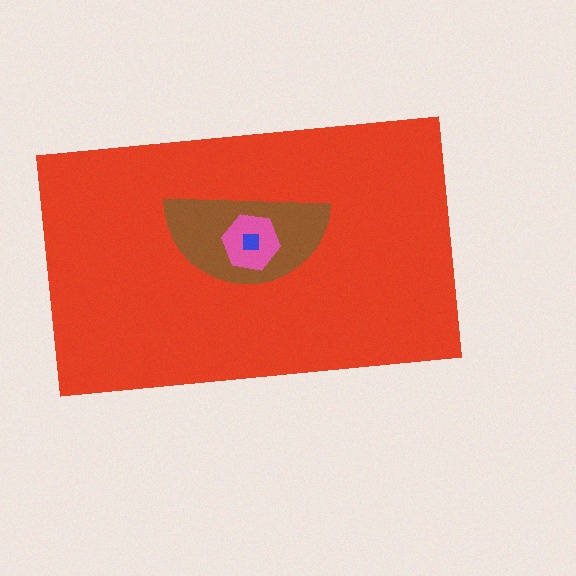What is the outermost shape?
The red rectangle.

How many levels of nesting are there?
4.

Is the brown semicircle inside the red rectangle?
Yes.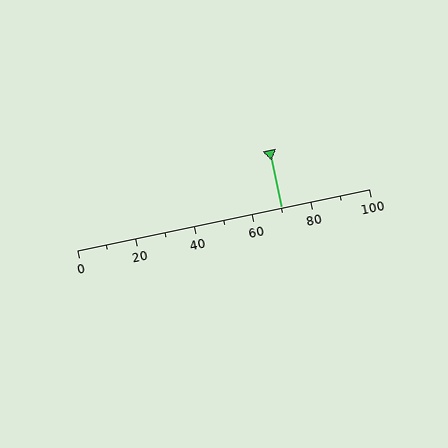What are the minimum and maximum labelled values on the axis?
The axis runs from 0 to 100.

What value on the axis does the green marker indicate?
The marker indicates approximately 70.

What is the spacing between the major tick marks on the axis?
The major ticks are spaced 20 apart.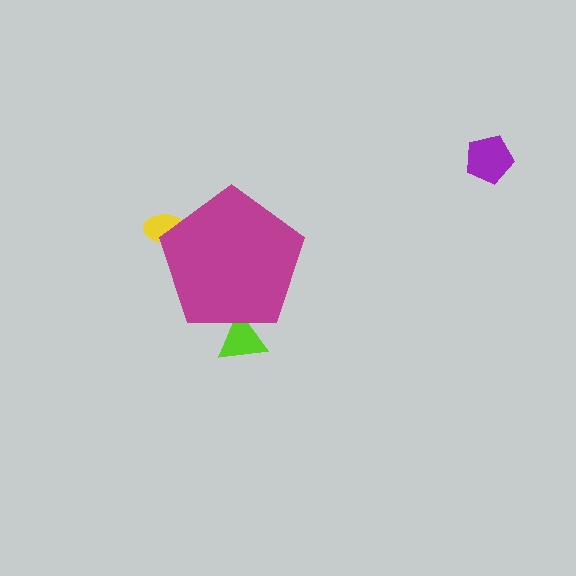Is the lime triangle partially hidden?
Yes, the lime triangle is partially hidden behind the magenta pentagon.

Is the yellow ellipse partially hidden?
Yes, the yellow ellipse is partially hidden behind the magenta pentagon.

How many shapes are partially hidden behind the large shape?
2 shapes are partially hidden.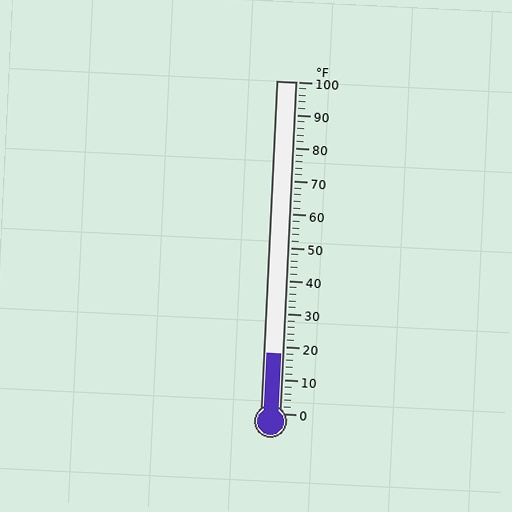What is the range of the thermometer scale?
The thermometer scale ranges from 0°F to 100°F.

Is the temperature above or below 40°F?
The temperature is below 40°F.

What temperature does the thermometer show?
The thermometer shows approximately 18°F.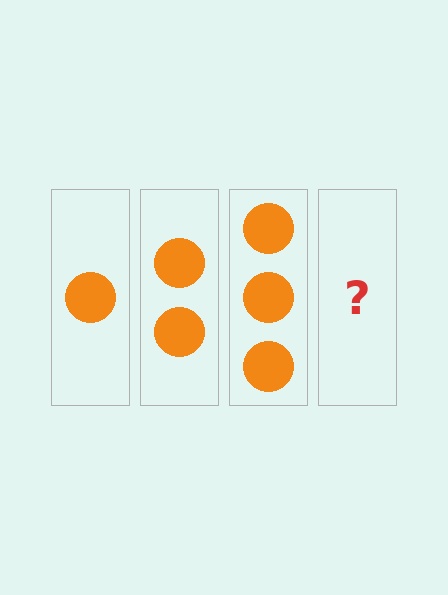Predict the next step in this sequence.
The next step is 4 circles.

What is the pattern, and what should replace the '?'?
The pattern is that each step adds one more circle. The '?' should be 4 circles.